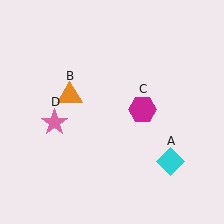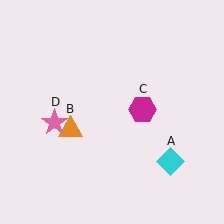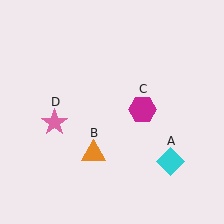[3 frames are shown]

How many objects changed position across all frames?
1 object changed position: orange triangle (object B).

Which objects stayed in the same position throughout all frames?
Cyan diamond (object A) and magenta hexagon (object C) and pink star (object D) remained stationary.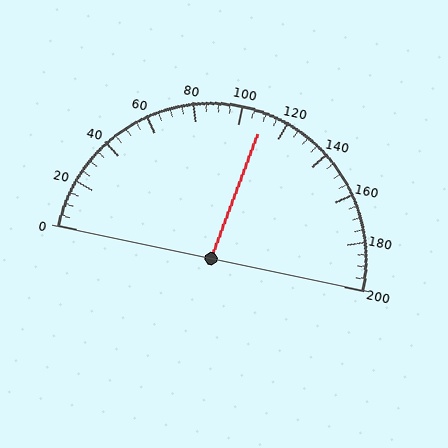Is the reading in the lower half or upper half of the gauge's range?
The reading is in the upper half of the range (0 to 200).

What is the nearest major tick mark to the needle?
The nearest major tick mark is 120.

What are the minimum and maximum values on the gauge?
The gauge ranges from 0 to 200.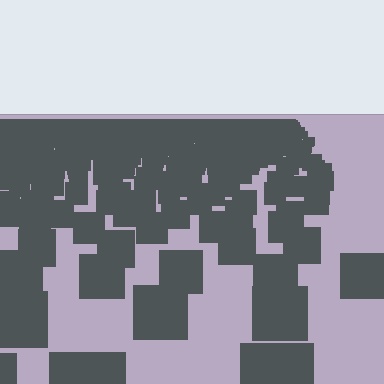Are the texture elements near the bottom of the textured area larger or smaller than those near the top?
Larger. Near the bottom, elements are closer to the viewer and appear at a bigger on-screen size.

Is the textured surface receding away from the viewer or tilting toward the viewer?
The surface is receding away from the viewer. Texture elements get smaller and denser toward the top.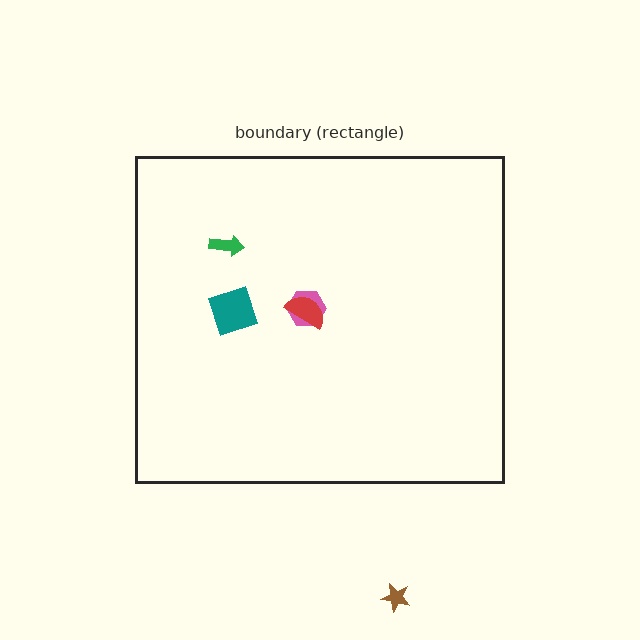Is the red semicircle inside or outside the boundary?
Inside.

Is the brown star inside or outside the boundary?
Outside.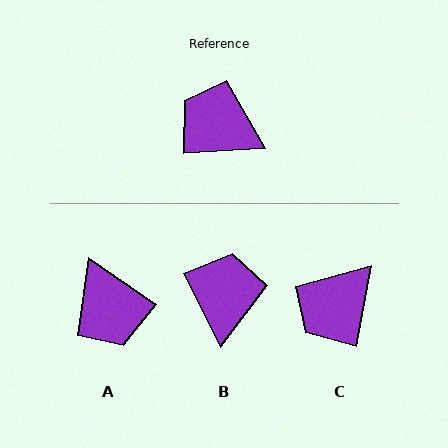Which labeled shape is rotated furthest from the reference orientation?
A, about 142 degrees away.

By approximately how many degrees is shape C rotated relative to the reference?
Approximately 76 degrees counter-clockwise.